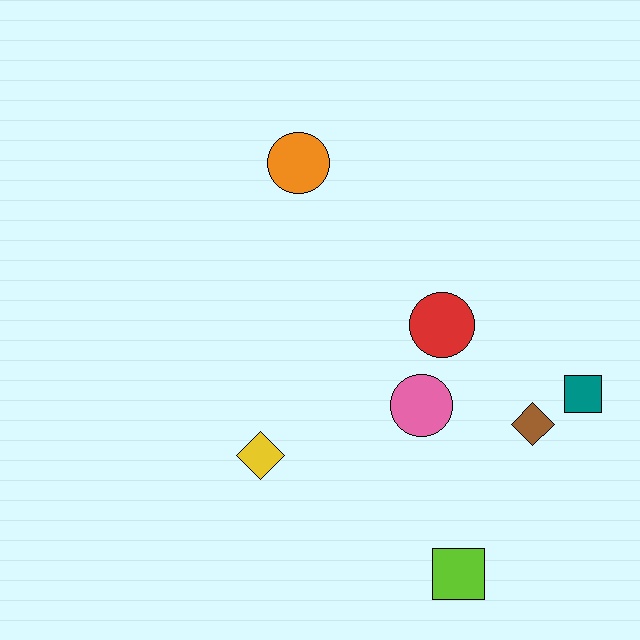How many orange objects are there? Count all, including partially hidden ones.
There is 1 orange object.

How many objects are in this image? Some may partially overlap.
There are 7 objects.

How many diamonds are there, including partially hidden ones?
There are 2 diamonds.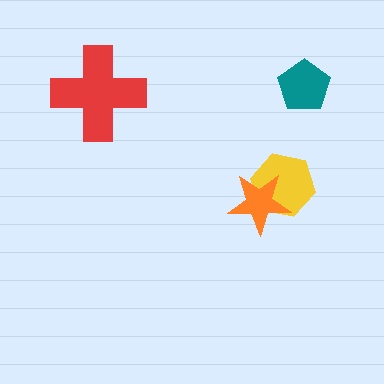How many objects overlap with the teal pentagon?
0 objects overlap with the teal pentagon.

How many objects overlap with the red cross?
0 objects overlap with the red cross.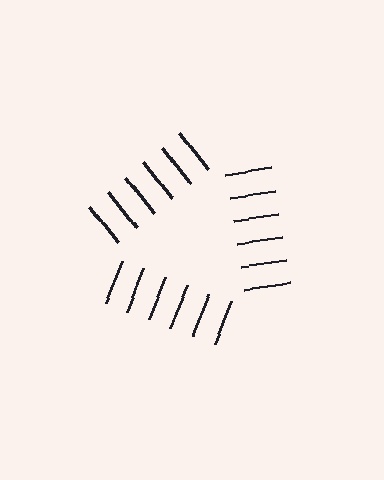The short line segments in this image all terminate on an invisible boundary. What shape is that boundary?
An illusory triangle — the line segments terminate on its edges but no continuous stroke is drawn.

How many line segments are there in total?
18 — 6 along each of the 3 edges.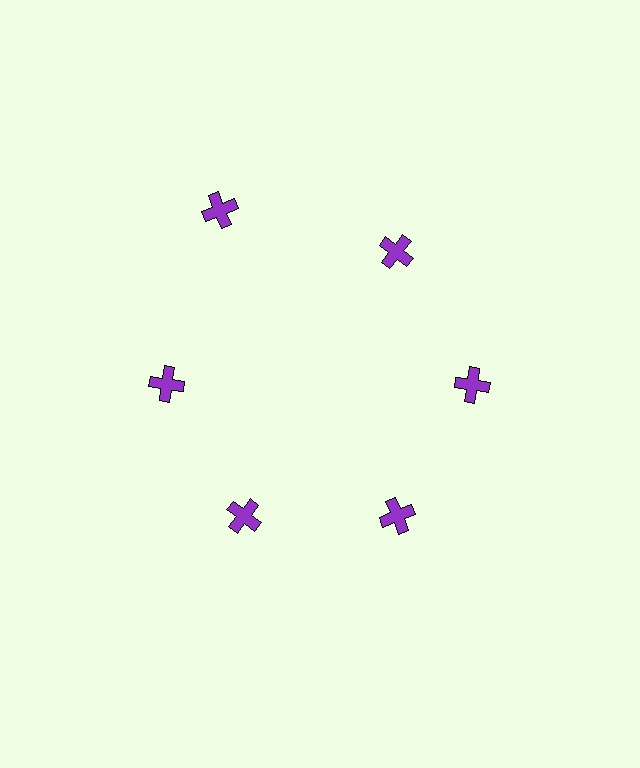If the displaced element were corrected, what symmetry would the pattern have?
It would have 6-fold rotational symmetry — the pattern would map onto itself every 60 degrees.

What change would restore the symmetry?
The symmetry would be restored by moving it inward, back onto the ring so that all 6 crosses sit at equal angles and equal distance from the center.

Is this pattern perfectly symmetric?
No. The 6 purple crosses are arranged in a ring, but one element near the 11 o'clock position is pushed outward from the center, breaking the 6-fold rotational symmetry.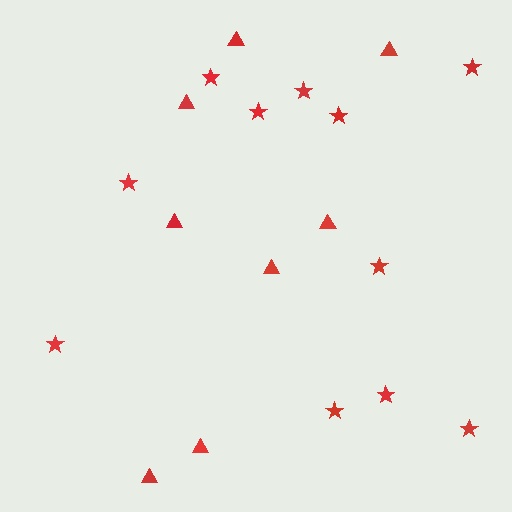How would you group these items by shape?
There are 2 groups: one group of stars (11) and one group of triangles (8).